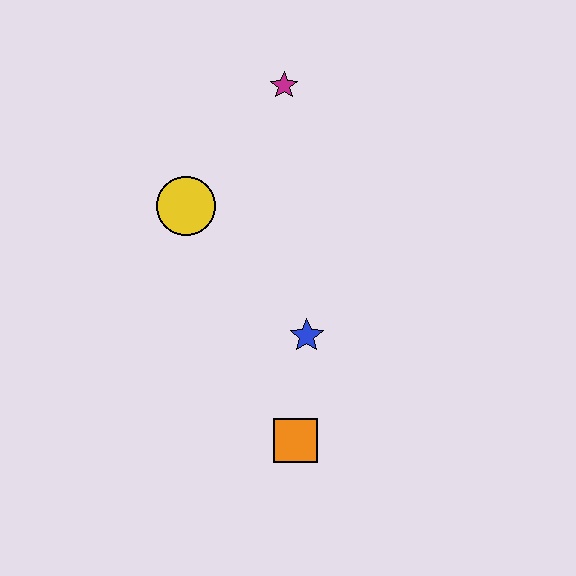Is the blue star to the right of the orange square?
Yes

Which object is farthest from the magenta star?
The orange square is farthest from the magenta star.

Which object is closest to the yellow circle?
The magenta star is closest to the yellow circle.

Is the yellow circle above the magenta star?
No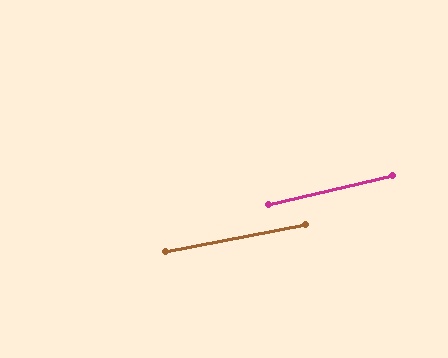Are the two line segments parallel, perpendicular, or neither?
Parallel — their directions differ by only 2.0°.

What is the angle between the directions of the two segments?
Approximately 2 degrees.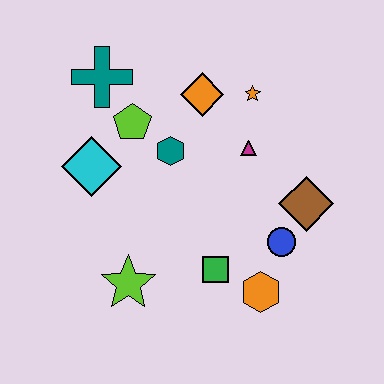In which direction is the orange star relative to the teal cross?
The orange star is to the right of the teal cross.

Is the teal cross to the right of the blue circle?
No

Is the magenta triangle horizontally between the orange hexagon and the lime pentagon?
Yes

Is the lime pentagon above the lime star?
Yes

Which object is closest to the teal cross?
The lime pentagon is closest to the teal cross.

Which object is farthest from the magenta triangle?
The lime star is farthest from the magenta triangle.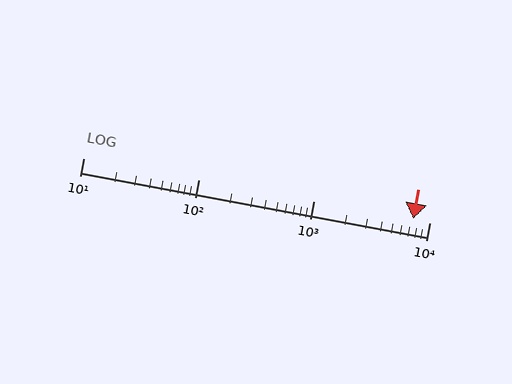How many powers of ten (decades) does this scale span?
The scale spans 3 decades, from 10 to 10000.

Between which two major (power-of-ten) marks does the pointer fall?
The pointer is between 1000 and 10000.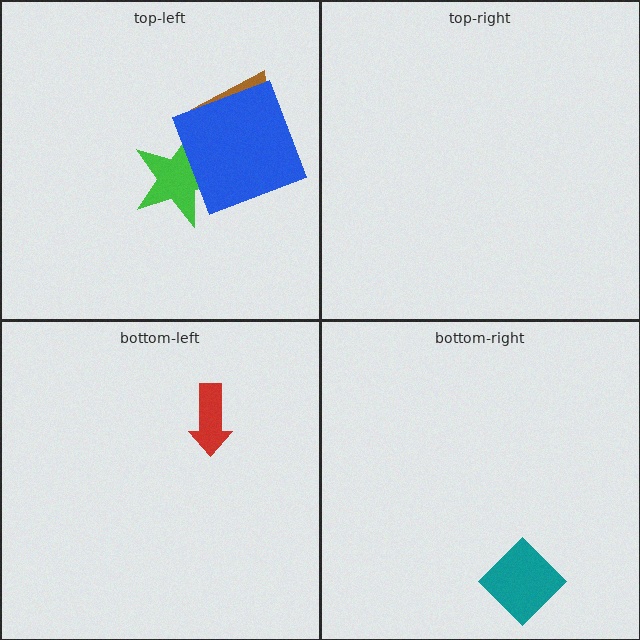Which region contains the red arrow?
The bottom-left region.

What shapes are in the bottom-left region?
The red arrow.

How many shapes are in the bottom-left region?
1.